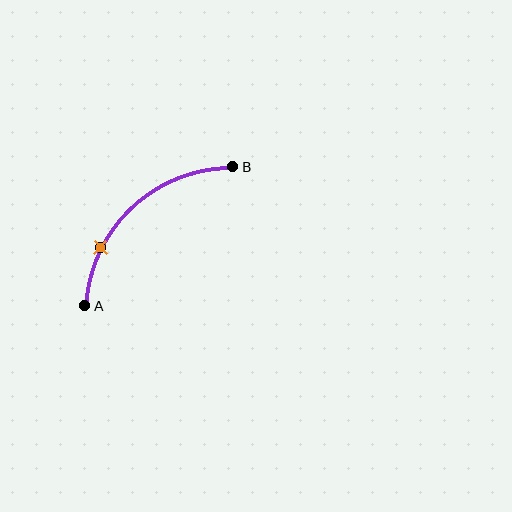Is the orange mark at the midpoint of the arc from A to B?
No. The orange mark lies on the arc but is closer to endpoint A. The arc midpoint would be at the point on the curve equidistant along the arc from both A and B.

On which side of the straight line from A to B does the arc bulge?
The arc bulges above and to the left of the straight line connecting A and B.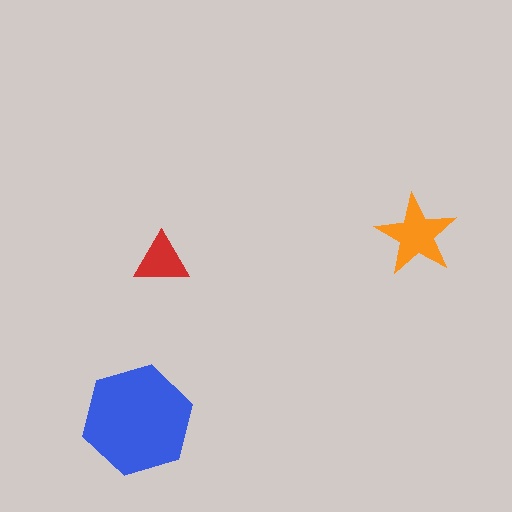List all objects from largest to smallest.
The blue hexagon, the orange star, the red triangle.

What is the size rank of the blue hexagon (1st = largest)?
1st.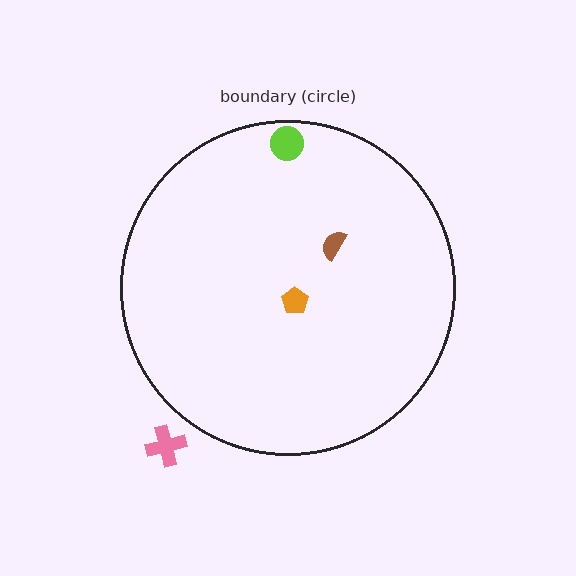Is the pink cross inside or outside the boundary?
Outside.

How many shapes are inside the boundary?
3 inside, 1 outside.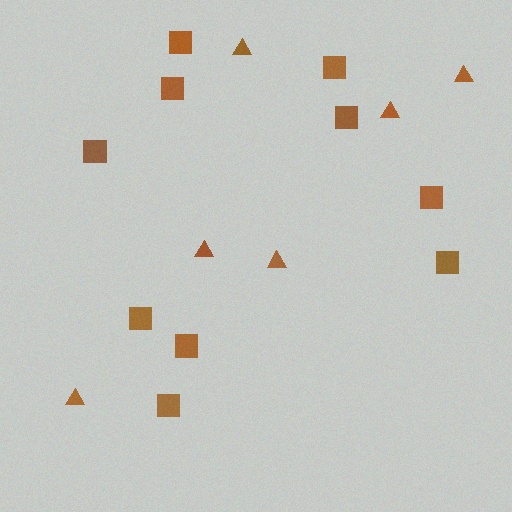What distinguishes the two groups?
There are 2 groups: one group of triangles (6) and one group of squares (10).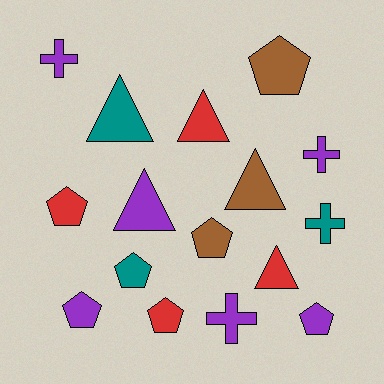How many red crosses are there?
There are no red crosses.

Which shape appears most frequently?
Pentagon, with 7 objects.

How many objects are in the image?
There are 16 objects.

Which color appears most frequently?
Purple, with 6 objects.